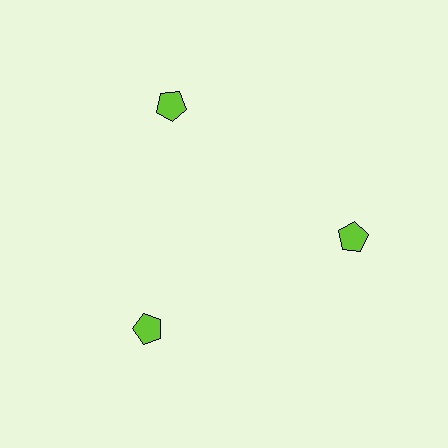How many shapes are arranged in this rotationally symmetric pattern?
There are 3 shapes, arranged in 3 groups of 1.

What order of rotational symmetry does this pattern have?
This pattern has 3-fold rotational symmetry.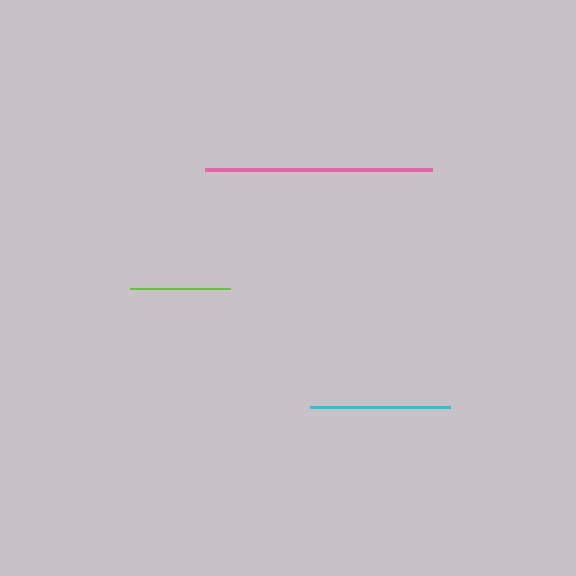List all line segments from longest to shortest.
From longest to shortest: pink, cyan, lime.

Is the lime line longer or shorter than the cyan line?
The cyan line is longer than the lime line.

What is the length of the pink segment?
The pink segment is approximately 226 pixels long.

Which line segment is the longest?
The pink line is the longest at approximately 226 pixels.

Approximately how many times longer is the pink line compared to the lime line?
The pink line is approximately 2.3 times the length of the lime line.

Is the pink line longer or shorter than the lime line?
The pink line is longer than the lime line.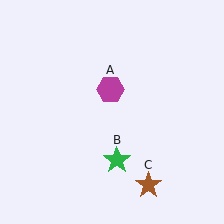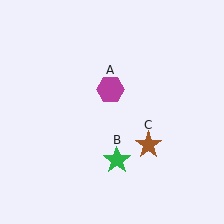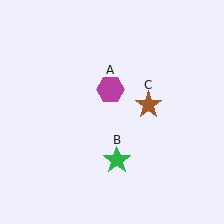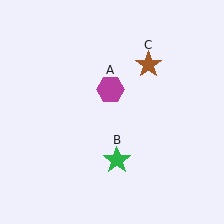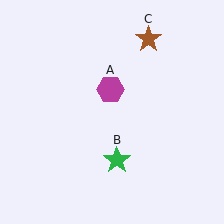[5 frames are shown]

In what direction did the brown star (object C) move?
The brown star (object C) moved up.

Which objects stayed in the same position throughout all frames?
Magenta hexagon (object A) and green star (object B) remained stationary.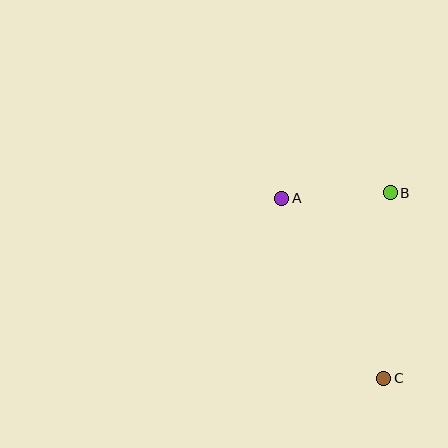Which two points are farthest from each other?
Points A and C are farthest from each other.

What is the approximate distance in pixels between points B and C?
The distance between B and C is approximately 186 pixels.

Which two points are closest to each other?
Points A and B are closest to each other.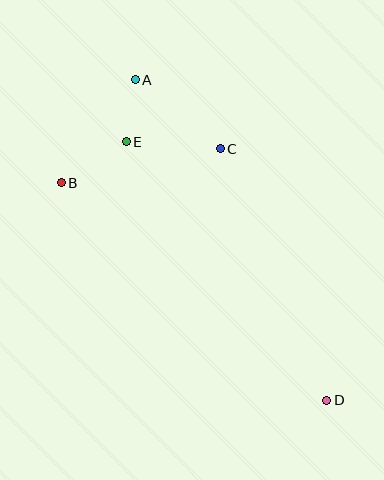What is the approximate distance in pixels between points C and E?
The distance between C and E is approximately 94 pixels.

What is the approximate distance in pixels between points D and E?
The distance between D and E is approximately 327 pixels.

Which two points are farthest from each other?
Points A and D are farthest from each other.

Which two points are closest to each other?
Points A and E are closest to each other.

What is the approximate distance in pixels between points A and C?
The distance between A and C is approximately 109 pixels.